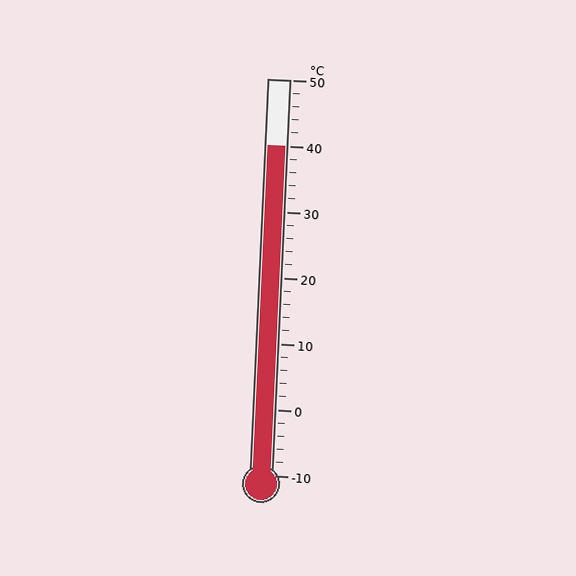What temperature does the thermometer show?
The thermometer shows approximately 40°C.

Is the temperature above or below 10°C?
The temperature is above 10°C.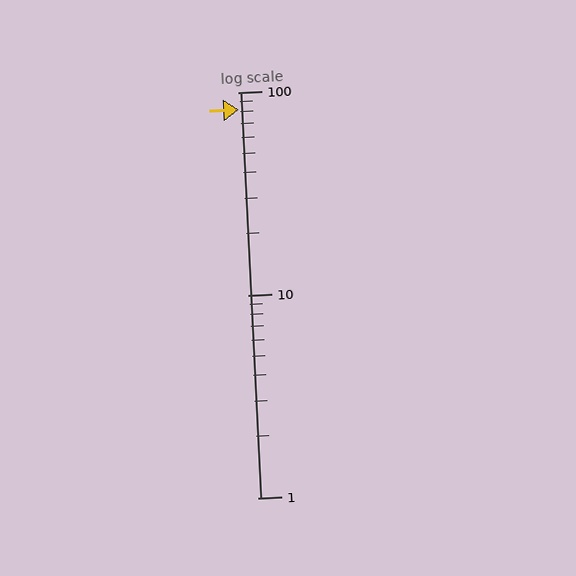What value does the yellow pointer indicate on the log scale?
The pointer indicates approximately 82.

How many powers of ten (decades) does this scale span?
The scale spans 2 decades, from 1 to 100.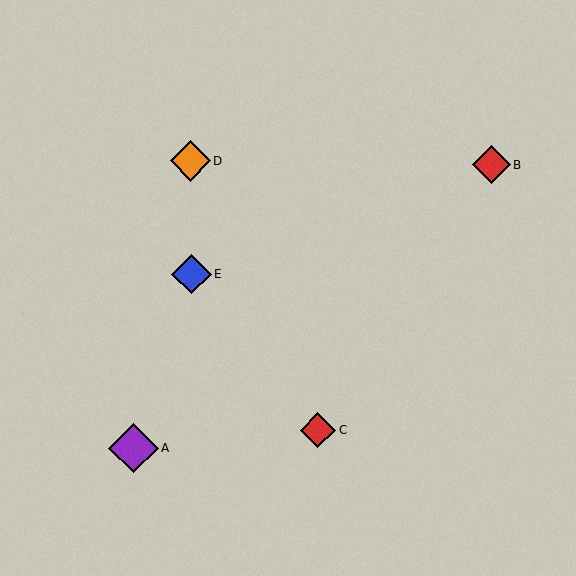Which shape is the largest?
The purple diamond (labeled A) is the largest.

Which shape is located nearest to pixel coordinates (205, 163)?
The orange diamond (labeled D) at (190, 161) is nearest to that location.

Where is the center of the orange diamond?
The center of the orange diamond is at (190, 161).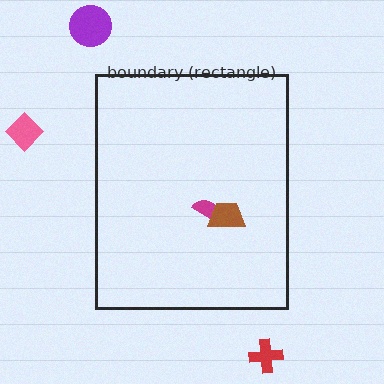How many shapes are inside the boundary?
2 inside, 3 outside.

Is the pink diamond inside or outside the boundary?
Outside.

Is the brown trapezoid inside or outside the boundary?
Inside.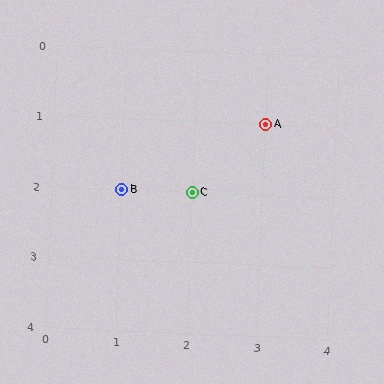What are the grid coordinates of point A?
Point A is at grid coordinates (3, 1).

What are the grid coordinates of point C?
Point C is at grid coordinates (2, 2).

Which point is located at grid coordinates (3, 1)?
Point A is at (3, 1).